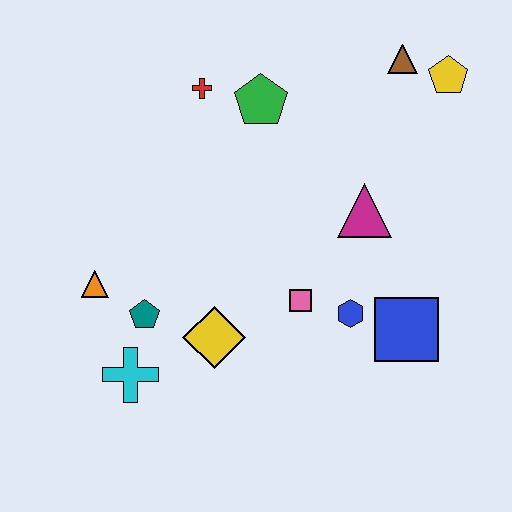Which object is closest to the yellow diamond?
The teal pentagon is closest to the yellow diamond.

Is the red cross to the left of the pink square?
Yes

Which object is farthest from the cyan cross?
The yellow pentagon is farthest from the cyan cross.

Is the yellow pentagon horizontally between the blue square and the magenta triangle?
No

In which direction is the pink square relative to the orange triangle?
The pink square is to the right of the orange triangle.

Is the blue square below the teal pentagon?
Yes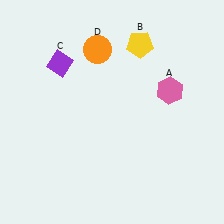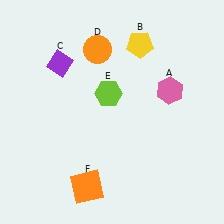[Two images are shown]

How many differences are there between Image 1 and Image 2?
There are 2 differences between the two images.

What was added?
A lime hexagon (E), an orange square (F) were added in Image 2.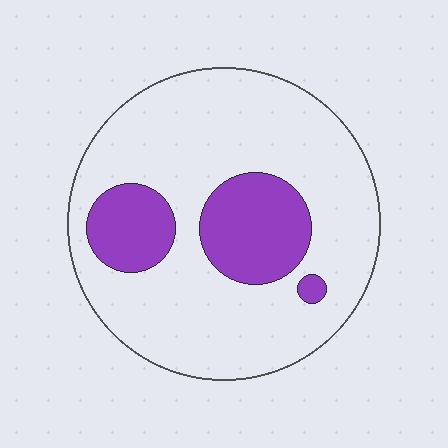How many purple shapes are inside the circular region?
3.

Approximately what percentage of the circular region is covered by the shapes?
Approximately 20%.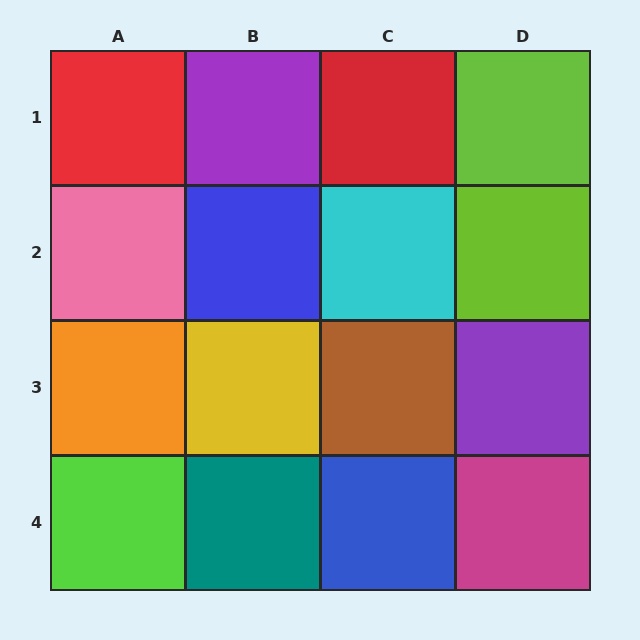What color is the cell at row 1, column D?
Lime.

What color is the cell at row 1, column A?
Red.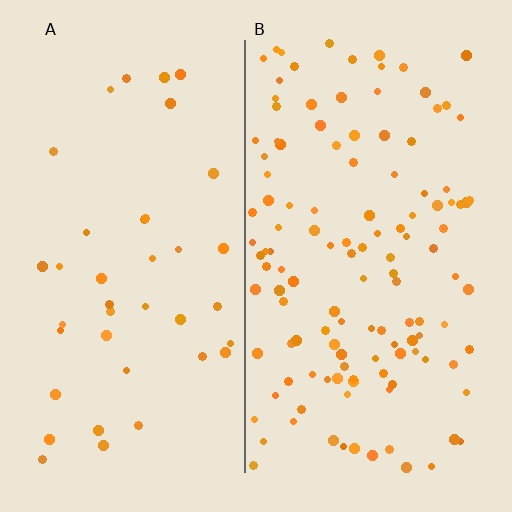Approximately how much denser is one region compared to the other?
Approximately 3.2× — region B over region A.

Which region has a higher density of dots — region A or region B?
B (the right).